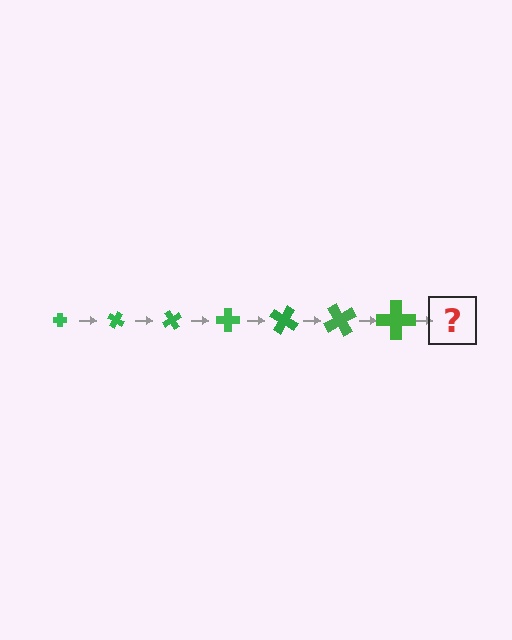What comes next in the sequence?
The next element should be a cross, larger than the previous one and rotated 210 degrees from the start.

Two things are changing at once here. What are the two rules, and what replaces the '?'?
The two rules are that the cross grows larger each step and it rotates 30 degrees each step. The '?' should be a cross, larger than the previous one and rotated 210 degrees from the start.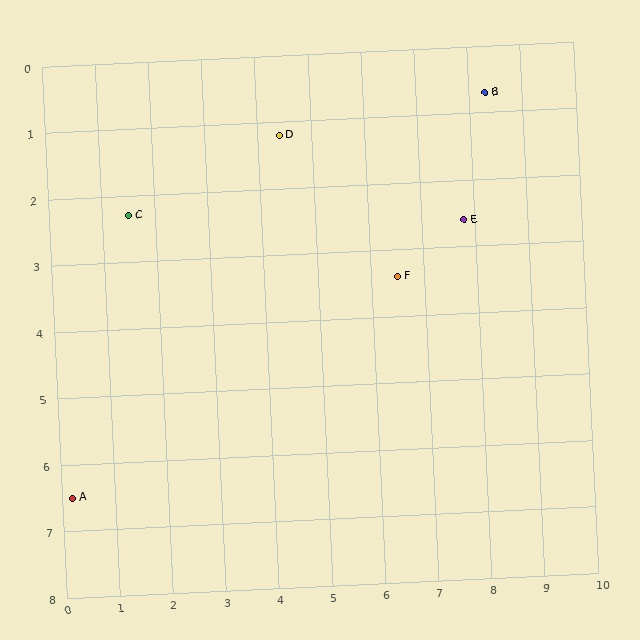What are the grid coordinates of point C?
Point C is at approximately (1.5, 2.3).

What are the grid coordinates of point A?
Point A is at approximately (0.2, 6.5).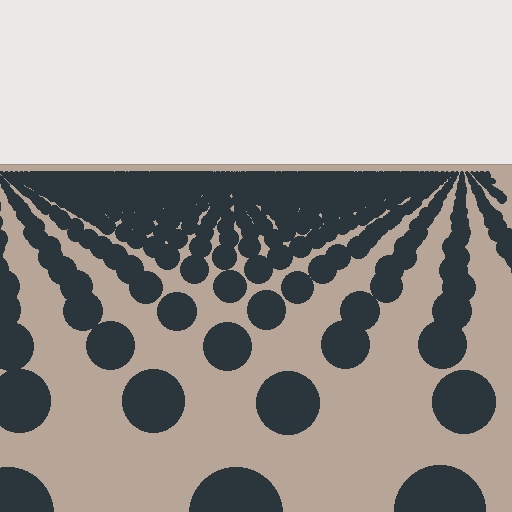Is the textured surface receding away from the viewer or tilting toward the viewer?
The surface is receding away from the viewer. Texture elements get smaller and denser toward the top.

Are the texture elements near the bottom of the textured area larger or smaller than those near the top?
Larger. Near the bottom, elements are closer to the viewer and appear at a bigger on-screen size.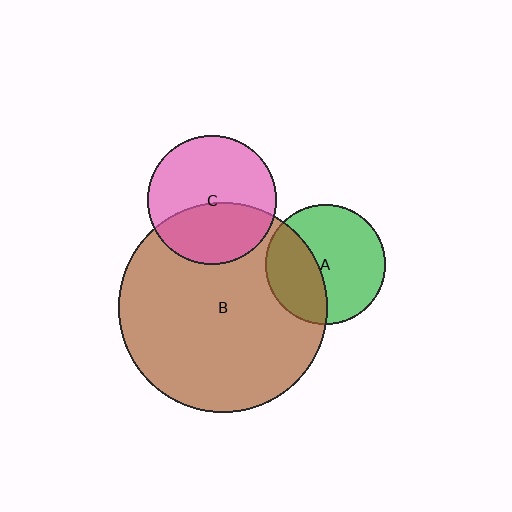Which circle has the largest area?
Circle B (brown).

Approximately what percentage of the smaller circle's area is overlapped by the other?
Approximately 40%.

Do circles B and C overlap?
Yes.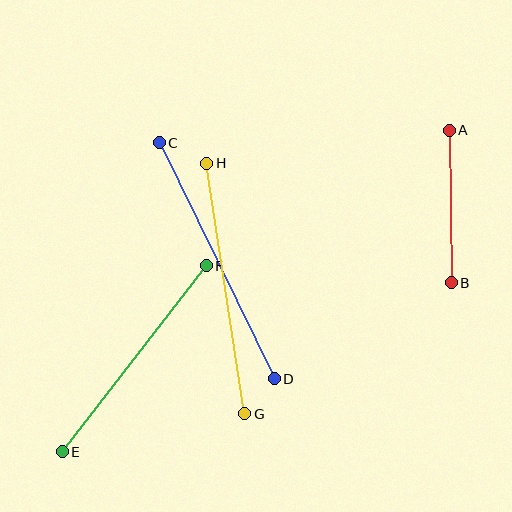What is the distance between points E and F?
The distance is approximately 235 pixels.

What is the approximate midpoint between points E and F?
The midpoint is at approximately (134, 359) pixels.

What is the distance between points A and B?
The distance is approximately 153 pixels.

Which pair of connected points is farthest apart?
Points C and D are farthest apart.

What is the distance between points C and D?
The distance is approximately 263 pixels.